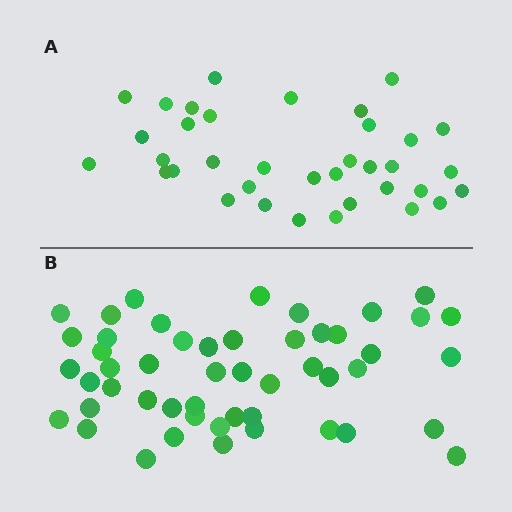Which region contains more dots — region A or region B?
Region B (the bottom region) has more dots.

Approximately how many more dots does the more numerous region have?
Region B has approximately 15 more dots than region A.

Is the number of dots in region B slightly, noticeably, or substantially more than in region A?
Region B has noticeably more, but not dramatically so. The ratio is roughly 1.4 to 1.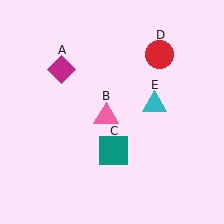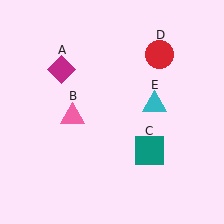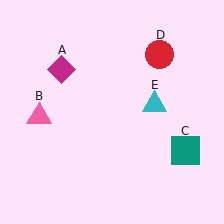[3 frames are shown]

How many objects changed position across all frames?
2 objects changed position: pink triangle (object B), teal square (object C).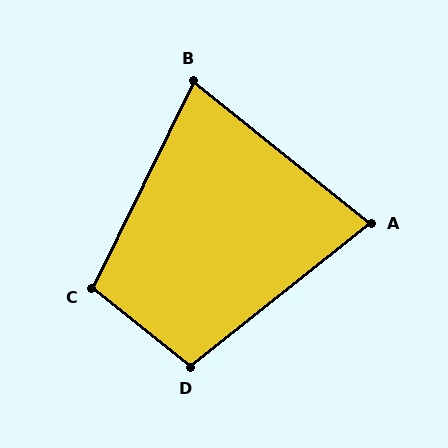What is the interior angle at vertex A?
Approximately 77 degrees (acute).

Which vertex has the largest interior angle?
D, at approximately 103 degrees.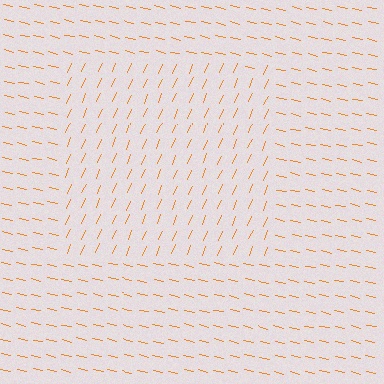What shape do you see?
I see a rectangle.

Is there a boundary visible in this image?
Yes, there is a texture boundary formed by a change in line orientation.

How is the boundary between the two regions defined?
The boundary is defined purely by a change in line orientation (approximately 79 degrees difference). All lines are the same color and thickness.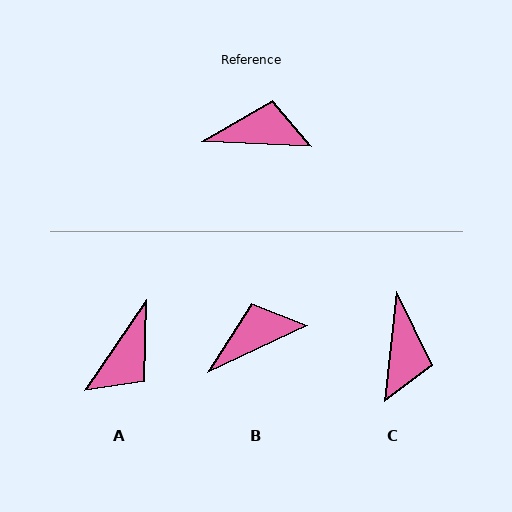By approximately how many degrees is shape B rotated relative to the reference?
Approximately 28 degrees counter-clockwise.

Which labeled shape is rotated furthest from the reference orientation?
A, about 122 degrees away.